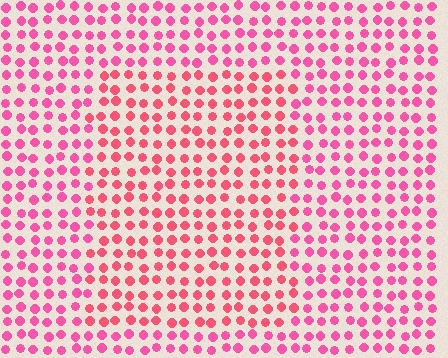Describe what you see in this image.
The image is filled with small pink elements in a uniform arrangement. A rectangle-shaped region is visible where the elements are tinted to a slightly different hue, forming a subtle color boundary.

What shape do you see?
I see a rectangle.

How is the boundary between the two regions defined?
The boundary is defined purely by a slight shift in hue (about 20 degrees). Spacing, size, and orientation are identical on both sides.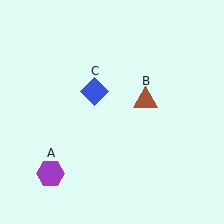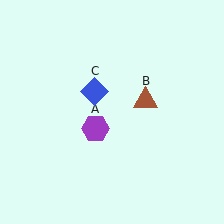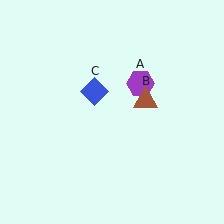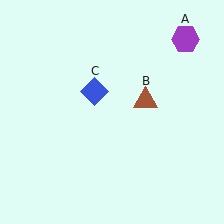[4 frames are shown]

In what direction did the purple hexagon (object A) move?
The purple hexagon (object A) moved up and to the right.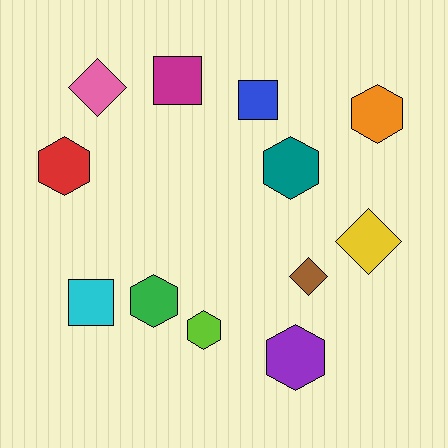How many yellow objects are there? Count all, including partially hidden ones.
There is 1 yellow object.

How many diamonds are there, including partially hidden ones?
There are 3 diamonds.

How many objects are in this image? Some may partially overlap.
There are 12 objects.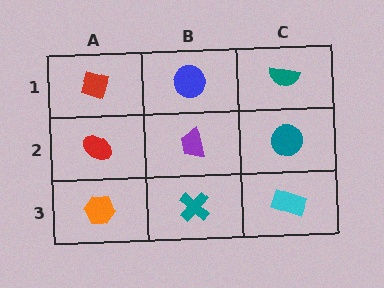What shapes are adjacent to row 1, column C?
A teal circle (row 2, column C), a blue circle (row 1, column B).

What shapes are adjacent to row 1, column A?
A red ellipse (row 2, column A), a blue circle (row 1, column B).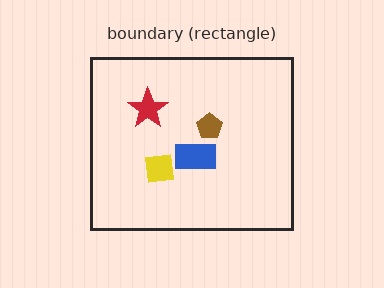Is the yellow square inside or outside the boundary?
Inside.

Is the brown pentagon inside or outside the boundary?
Inside.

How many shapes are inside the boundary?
4 inside, 0 outside.